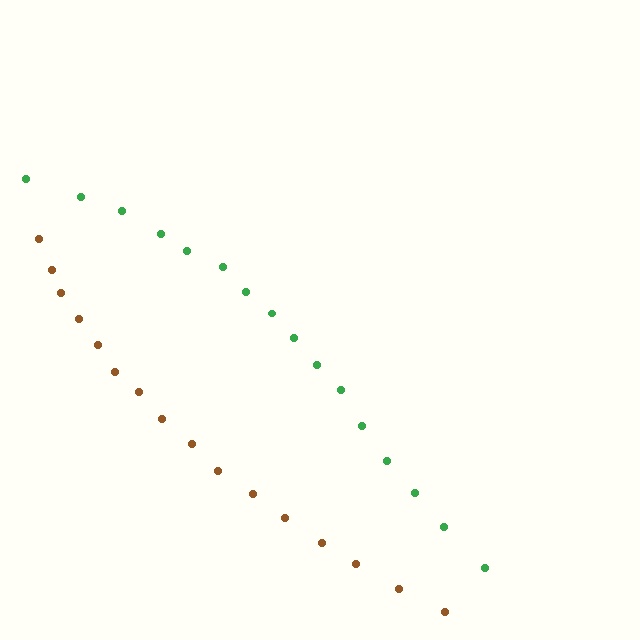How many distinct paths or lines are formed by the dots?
There are 2 distinct paths.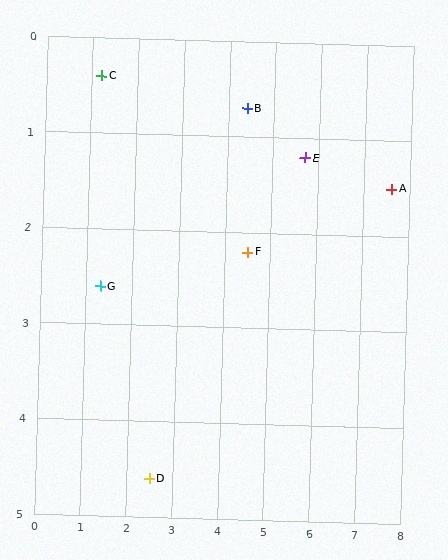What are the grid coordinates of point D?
Point D is at approximately (2.5, 4.6).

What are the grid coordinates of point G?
Point G is at approximately (1.3, 2.6).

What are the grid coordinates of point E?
Point E is at approximately (5.7, 1.2).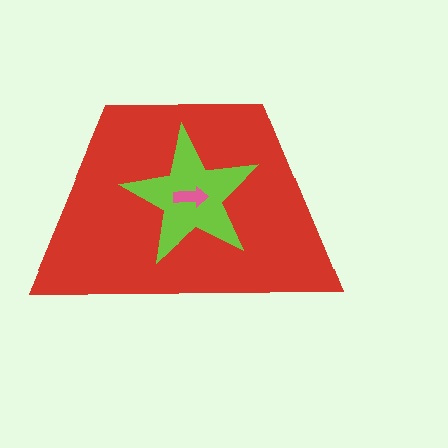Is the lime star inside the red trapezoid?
Yes.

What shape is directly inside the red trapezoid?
The lime star.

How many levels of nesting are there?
3.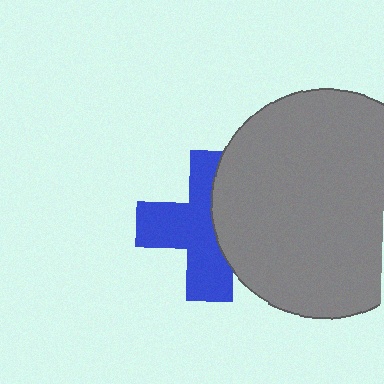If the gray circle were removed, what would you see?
You would see the complete blue cross.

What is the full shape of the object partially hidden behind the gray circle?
The partially hidden object is a blue cross.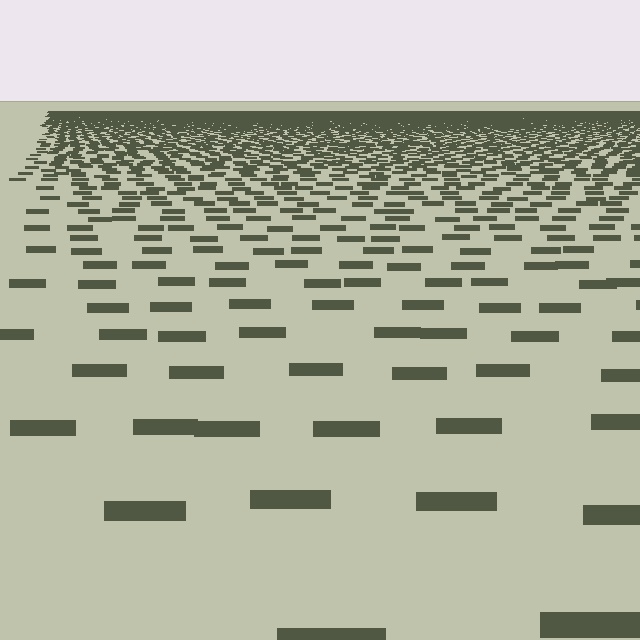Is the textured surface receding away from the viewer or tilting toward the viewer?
The surface is receding away from the viewer. Texture elements get smaller and denser toward the top.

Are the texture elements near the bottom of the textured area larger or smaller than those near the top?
Larger. Near the bottom, elements are closer to the viewer and appear at a bigger on-screen size.